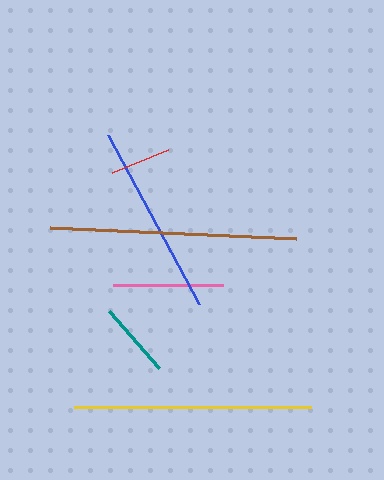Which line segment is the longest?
The brown line is the longest at approximately 246 pixels.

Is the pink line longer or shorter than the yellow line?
The yellow line is longer than the pink line.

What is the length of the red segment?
The red segment is approximately 61 pixels long.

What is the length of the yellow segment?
The yellow segment is approximately 237 pixels long.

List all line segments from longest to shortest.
From longest to shortest: brown, yellow, blue, pink, teal, red.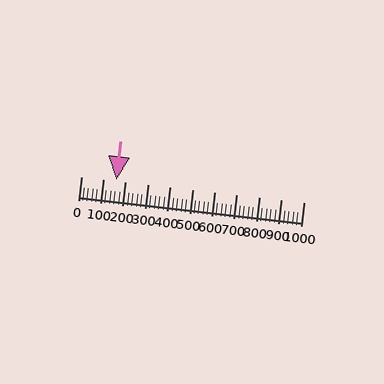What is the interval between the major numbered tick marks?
The major tick marks are spaced 100 units apart.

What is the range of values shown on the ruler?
The ruler shows values from 0 to 1000.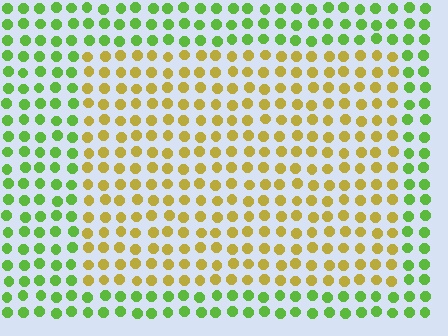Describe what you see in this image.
The image is filled with small lime elements in a uniform arrangement. A rectangle-shaped region is visible where the elements are tinted to a slightly different hue, forming a subtle color boundary.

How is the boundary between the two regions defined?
The boundary is defined purely by a slight shift in hue (about 52 degrees). Spacing, size, and orientation are identical on both sides.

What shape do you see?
I see a rectangle.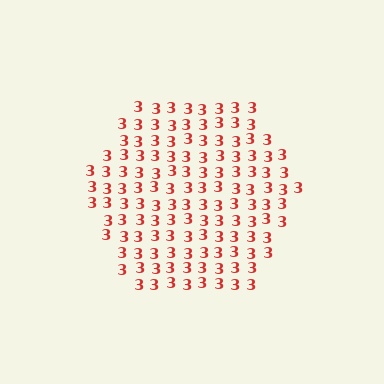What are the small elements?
The small elements are digit 3's.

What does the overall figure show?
The overall figure shows a hexagon.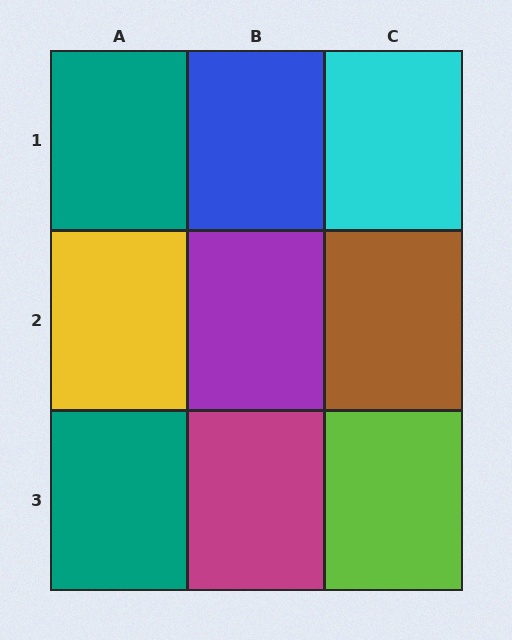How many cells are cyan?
1 cell is cyan.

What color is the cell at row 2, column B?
Purple.